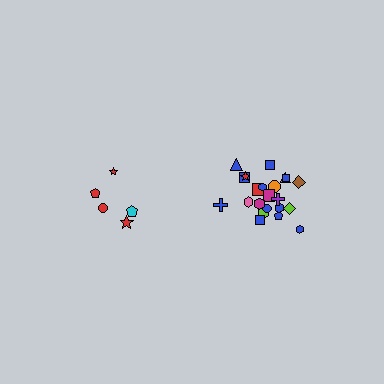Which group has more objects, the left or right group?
The right group.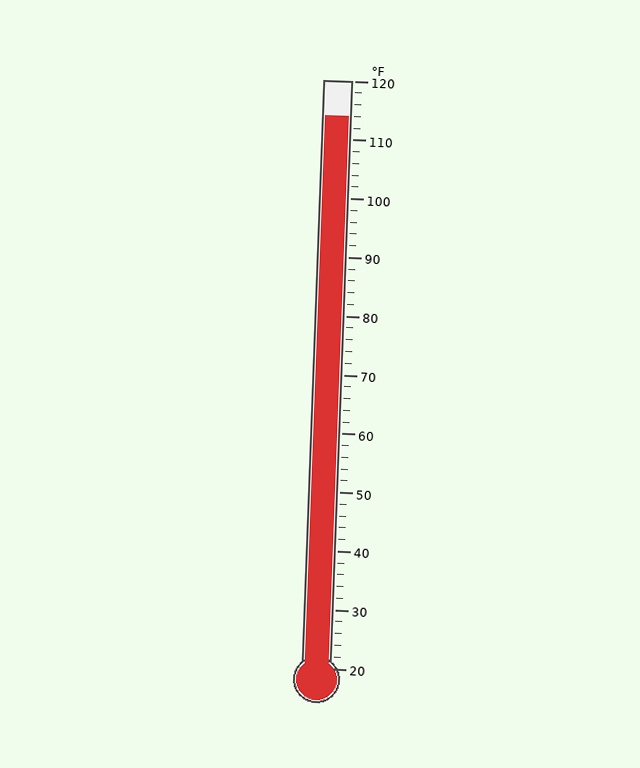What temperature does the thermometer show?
The thermometer shows approximately 114°F.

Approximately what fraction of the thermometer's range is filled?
The thermometer is filled to approximately 95% of its range.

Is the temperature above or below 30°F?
The temperature is above 30°F.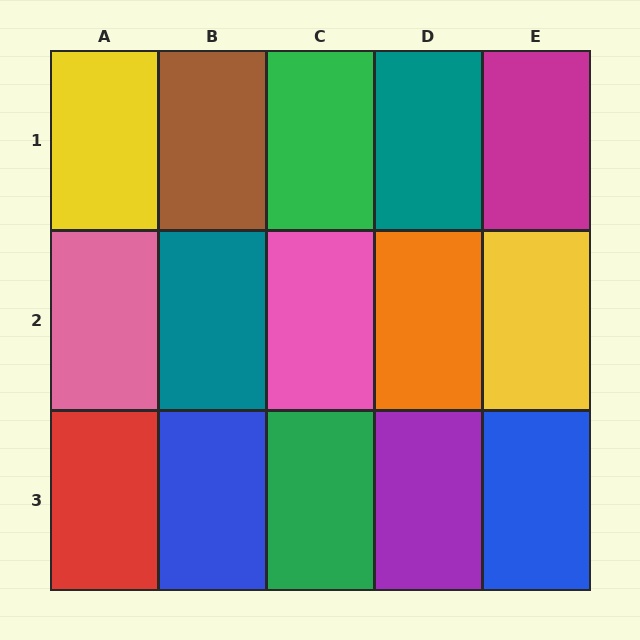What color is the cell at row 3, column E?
Blue.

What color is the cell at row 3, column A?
Red.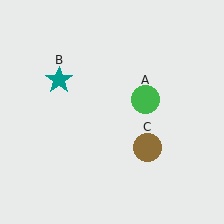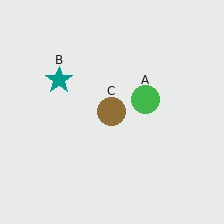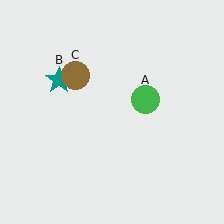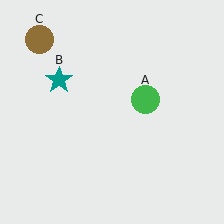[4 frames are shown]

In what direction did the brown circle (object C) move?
The brown circle (object C) moved up and to the left.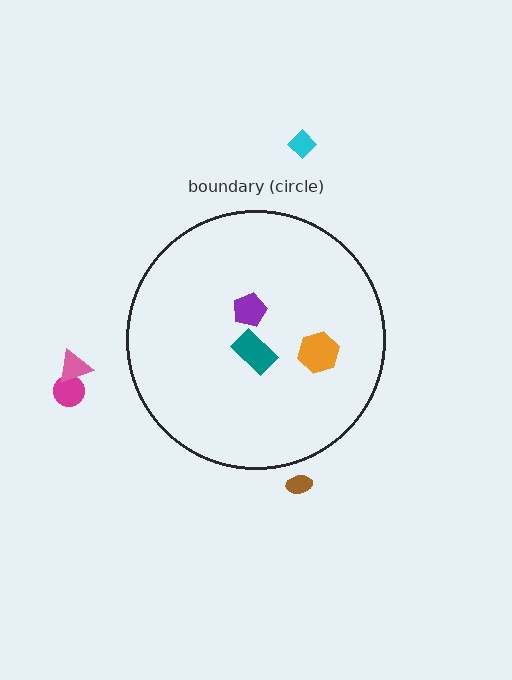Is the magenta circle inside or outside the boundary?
Outside.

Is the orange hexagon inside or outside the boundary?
Inside.